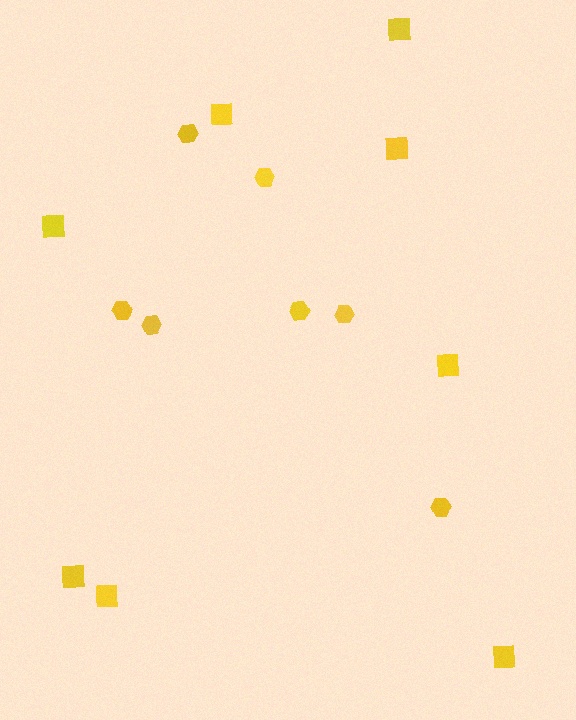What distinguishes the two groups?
There are 2 groups: one group of hexagons (7) and one group of squares (8).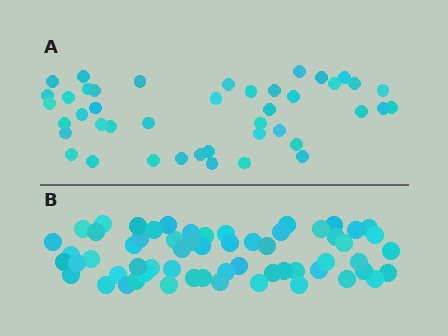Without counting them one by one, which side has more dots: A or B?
Region B (the bottom region) has more dots.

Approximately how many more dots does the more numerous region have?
Region B has approximately 15 more dots than region A.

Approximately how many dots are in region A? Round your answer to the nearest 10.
About 40 dots. (The exact count is 43, which rounds to 40.)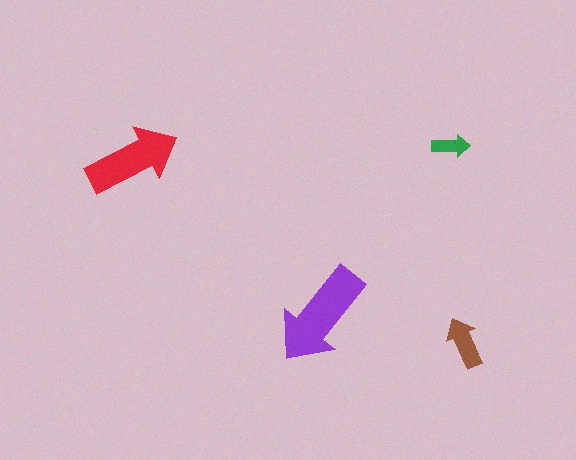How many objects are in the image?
There are 4 objects in the image.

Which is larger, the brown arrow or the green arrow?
The brown one.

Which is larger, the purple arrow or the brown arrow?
The purple one.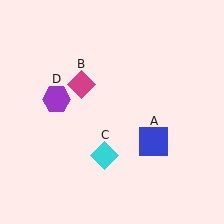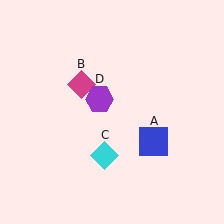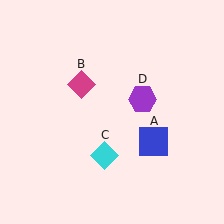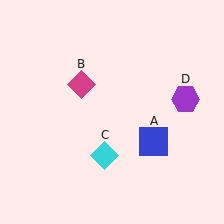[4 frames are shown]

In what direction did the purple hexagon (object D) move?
The purple hexagon (object D) moved right.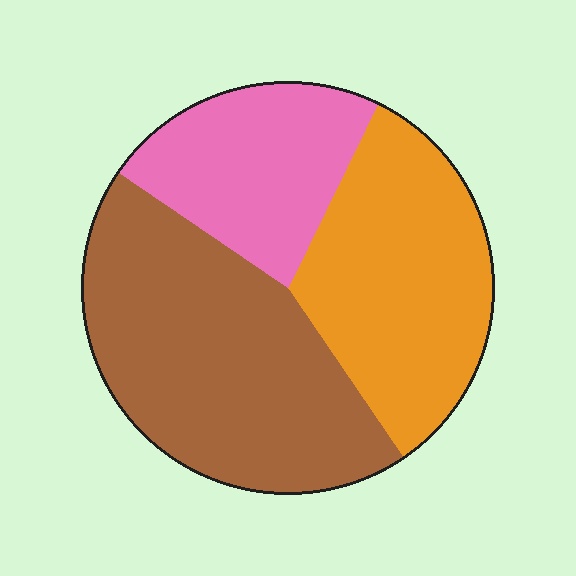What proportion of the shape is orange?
Orange covers 33% of the shape.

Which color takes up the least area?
Pink, at roughly 25%.